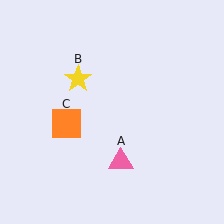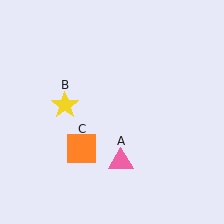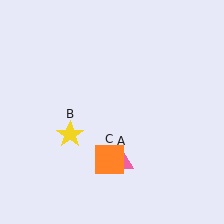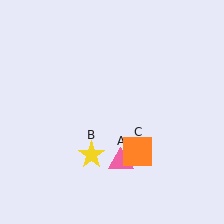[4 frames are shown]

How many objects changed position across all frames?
2 objects changed position: yellow star (object B), orange square (object C).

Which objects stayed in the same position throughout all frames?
Pink triangle (object A) remained stationary.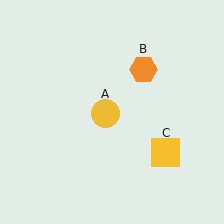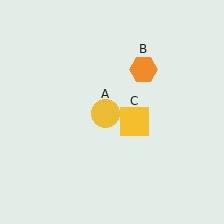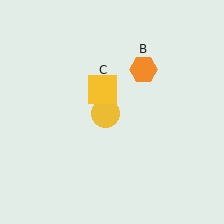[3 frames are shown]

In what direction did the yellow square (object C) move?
The yellow square (object C) moved up and to the left.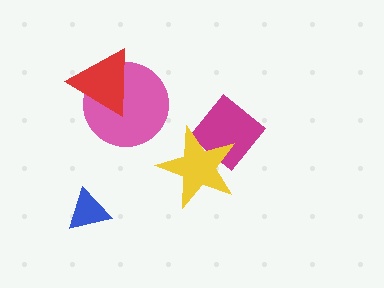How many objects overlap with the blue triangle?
0 objects overlap with the blue triangle.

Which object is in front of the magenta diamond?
The yellow star is in front of the magenta diamond.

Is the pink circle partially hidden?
Yes, it is partially covered by another shape.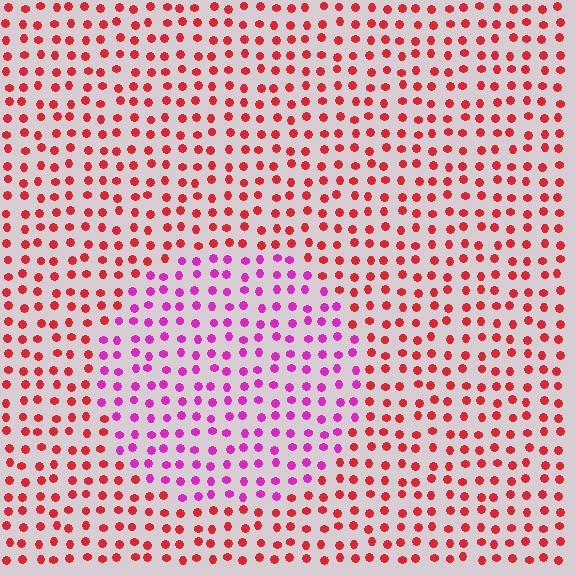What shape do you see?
I see a circle.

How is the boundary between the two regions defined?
The boundary is defined purely by a slight shift in hue (about 48 degrees). Spacing, size, and orientation are identical on both sides.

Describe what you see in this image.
The image is filled with small red elements in a uniform arrangement. A circle-shaped region is visible where the elements are tinted to a slightly different hue, forming a subtle color boundary.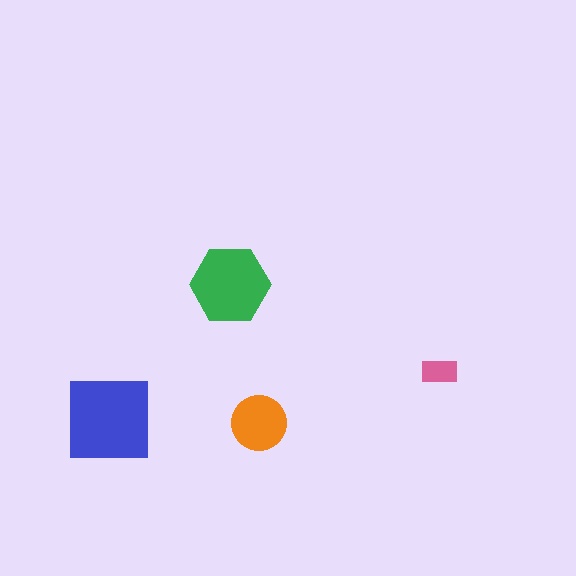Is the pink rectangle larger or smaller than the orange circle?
Smaller.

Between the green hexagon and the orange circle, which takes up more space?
The green hexagon.